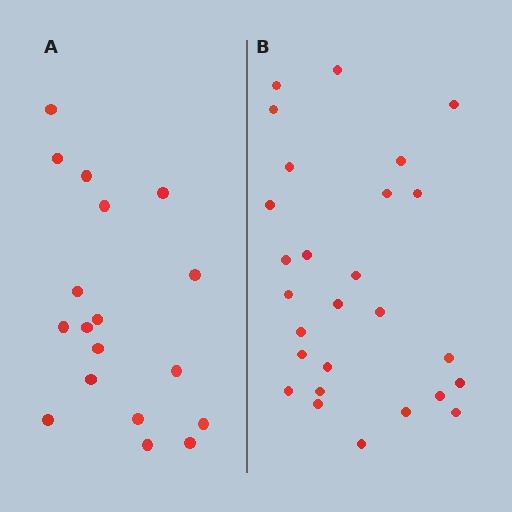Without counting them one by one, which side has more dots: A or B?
Region B (the right region) has more dots.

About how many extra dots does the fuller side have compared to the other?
Region B has roughly 8 or so more dots than region A.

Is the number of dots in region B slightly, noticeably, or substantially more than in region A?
Region B has substantially more. The ratio is roughly 1.5 to 1.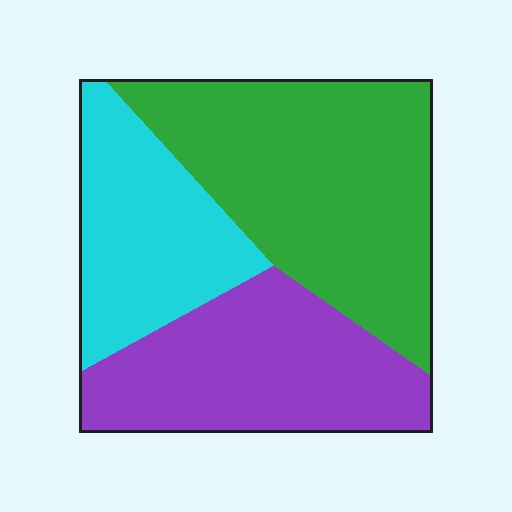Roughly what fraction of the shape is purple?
Purple takes up between a sixth and a third of the shape.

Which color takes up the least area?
Cyan, at roughly 25%.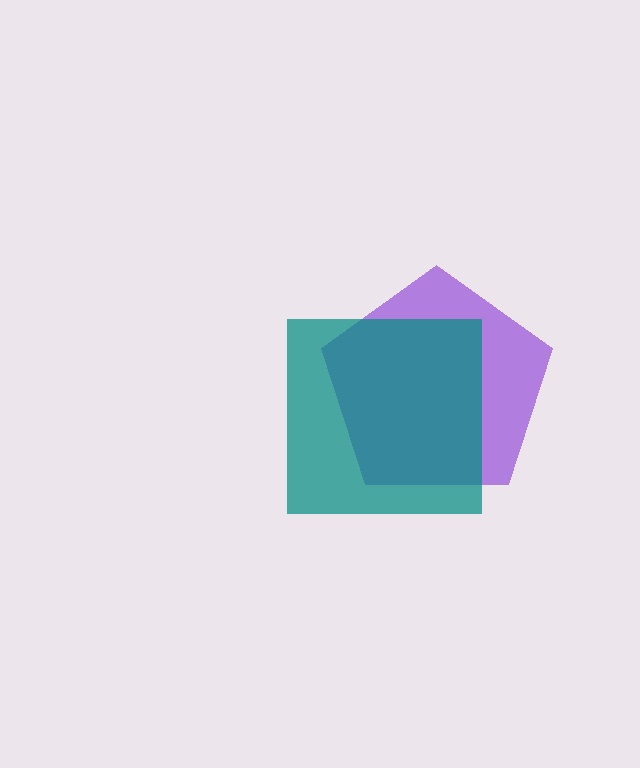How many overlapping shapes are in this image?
There are 2 overlapping shapes in the image.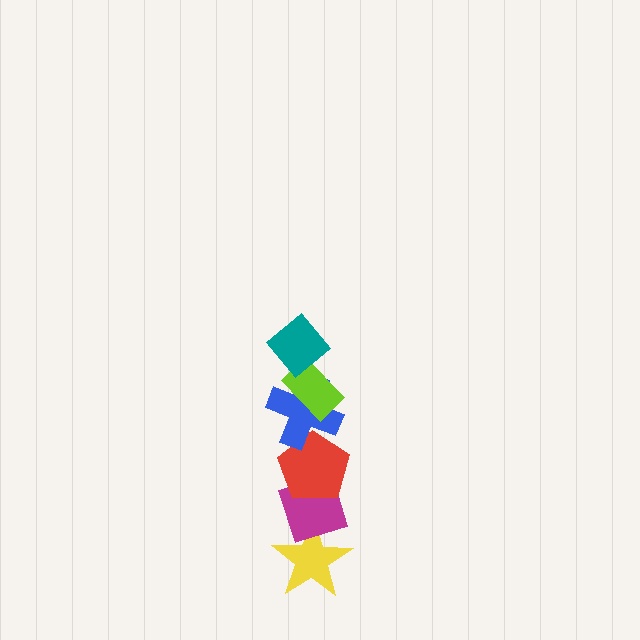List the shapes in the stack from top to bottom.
From top to bottom: the teal diamond, the lime rectangle, the blue cross, the red pentagon, the magenta diamond, the yellow star.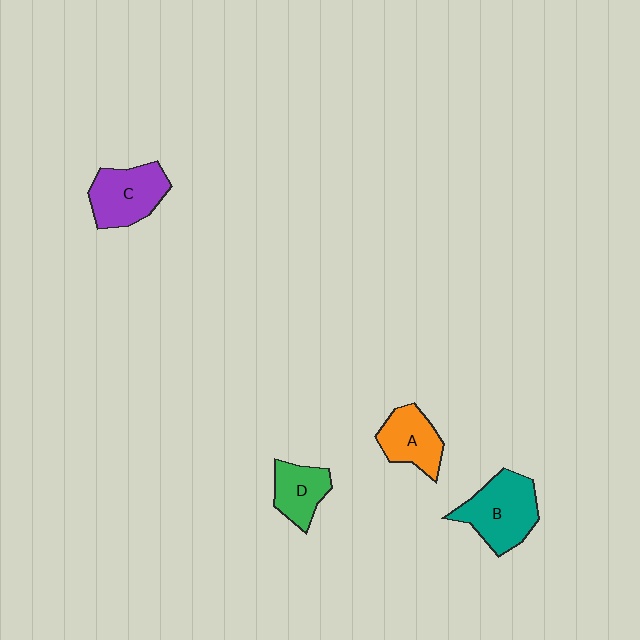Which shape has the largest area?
Shape B (teal).